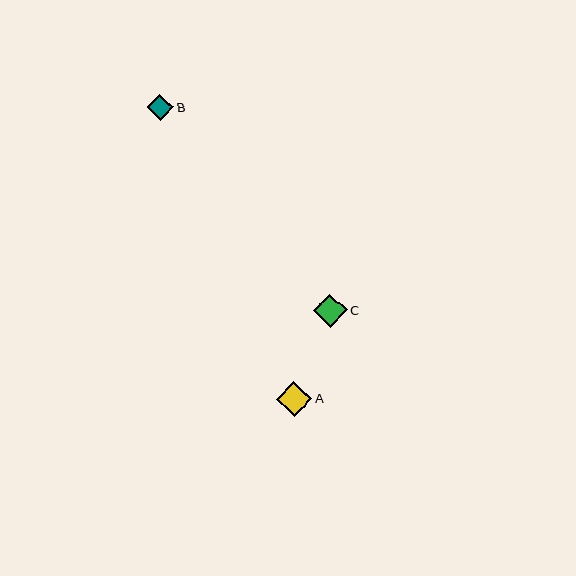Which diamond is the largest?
Diamond A is the largest with a size of approximately 36 pixels.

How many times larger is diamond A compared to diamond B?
Diamond A is approximately 1.3 times the size of diamond B.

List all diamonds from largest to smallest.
From largest to smallest: A, C, B.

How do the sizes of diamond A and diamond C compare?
Diamond A and diamond C are approximately the same size.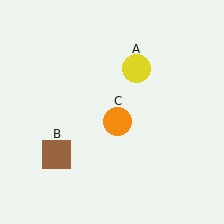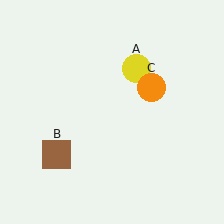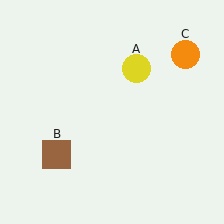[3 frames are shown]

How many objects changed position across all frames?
1 object changed position: orange circle (object C).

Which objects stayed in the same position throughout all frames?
Yellow circle (object A) and brown square (object B) remained stationary.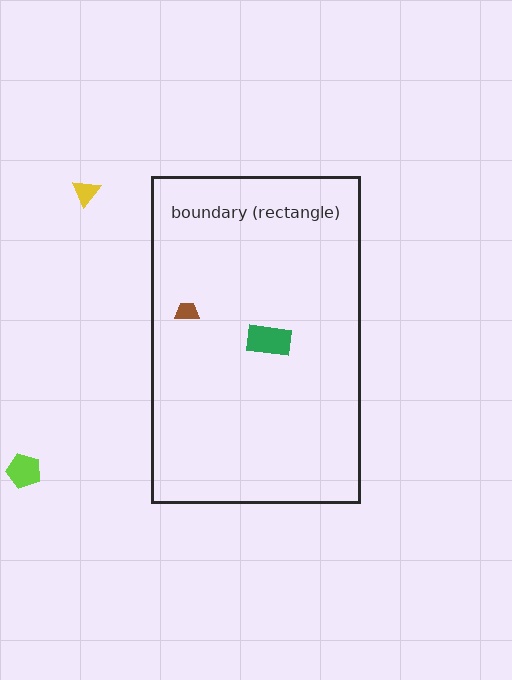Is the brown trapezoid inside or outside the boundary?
Inside.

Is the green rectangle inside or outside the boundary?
Inside.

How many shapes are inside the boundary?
2 inside, 2 outside.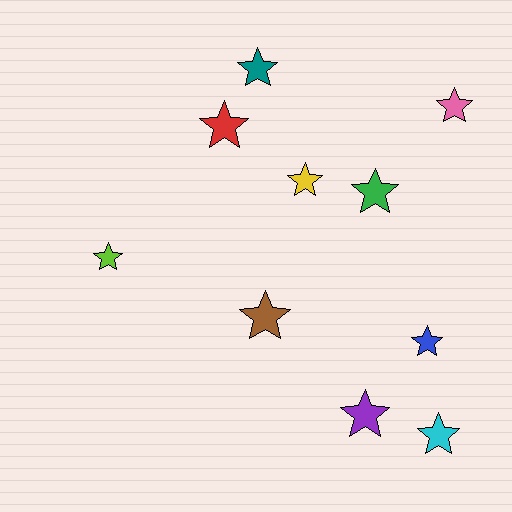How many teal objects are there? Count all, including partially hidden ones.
There is 1 teal object.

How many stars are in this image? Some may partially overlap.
There are 10 stars.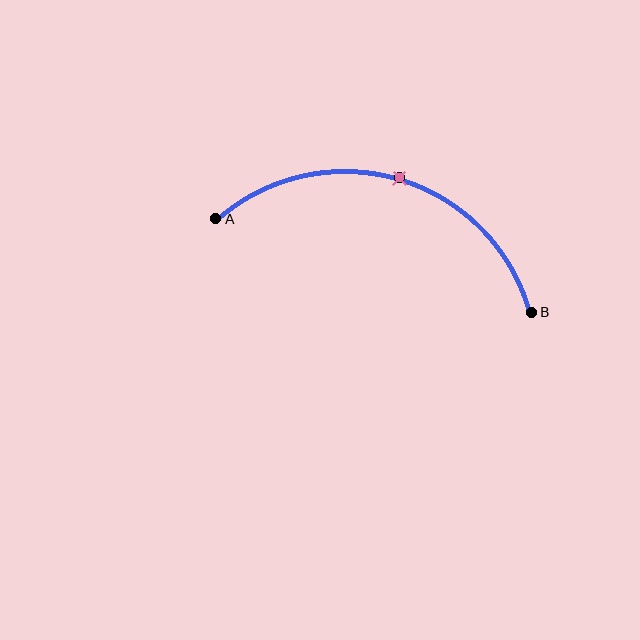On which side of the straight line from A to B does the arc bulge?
The arc bulges above the straight line connecting A and B.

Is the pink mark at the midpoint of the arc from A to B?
Yes. The pink mark lies on the arc at equal arc-length from both A and B — it is the arc midpoint.